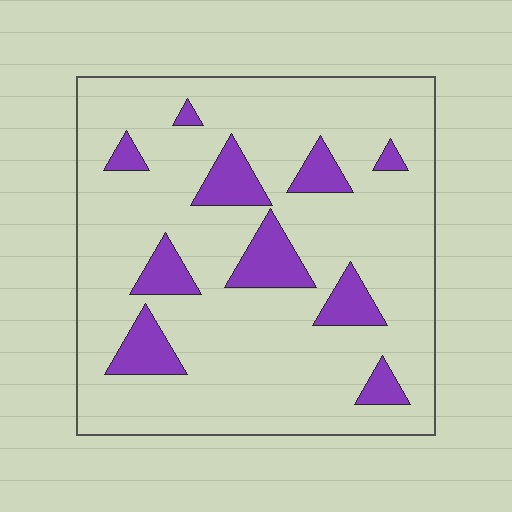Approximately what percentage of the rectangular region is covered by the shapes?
Approximately 15%.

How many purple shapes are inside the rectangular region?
10.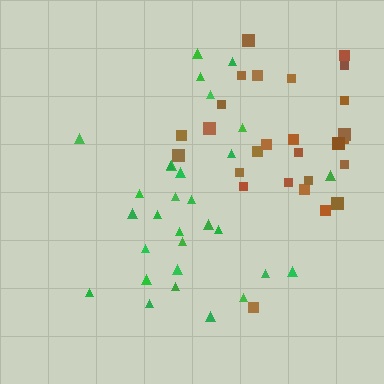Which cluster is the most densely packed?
Green.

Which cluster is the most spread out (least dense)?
Brown.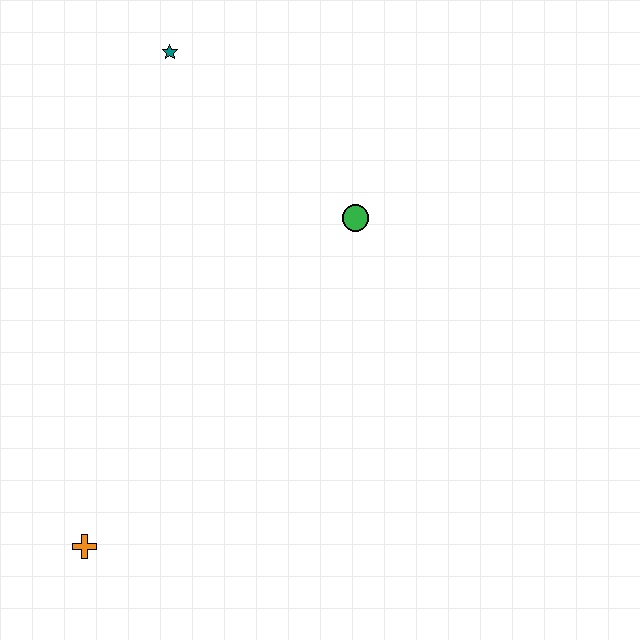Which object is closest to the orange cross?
The green circle is closest to the orange cross.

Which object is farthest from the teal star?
The orange cross is farthest from the teal star.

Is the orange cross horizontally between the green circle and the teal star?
No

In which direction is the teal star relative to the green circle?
The teal star is to the left of the green circle.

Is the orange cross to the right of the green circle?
No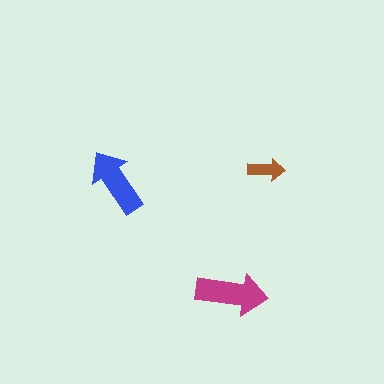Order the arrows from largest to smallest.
the magenta one, the blue one, the brown one.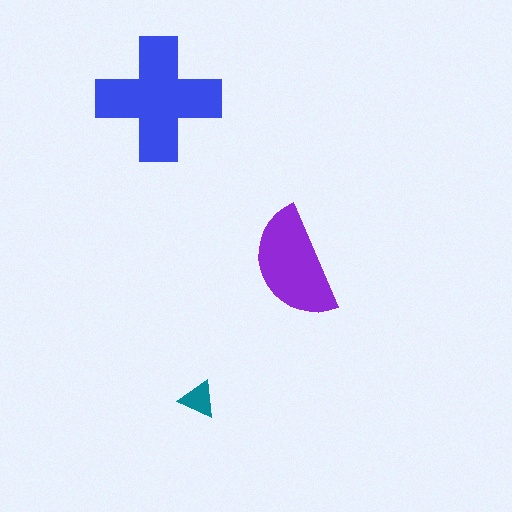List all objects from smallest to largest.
The teal triangle, the purple semicircle, the blue cross.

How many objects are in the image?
There are 3 objects in the image.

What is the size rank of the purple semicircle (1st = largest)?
2nd.